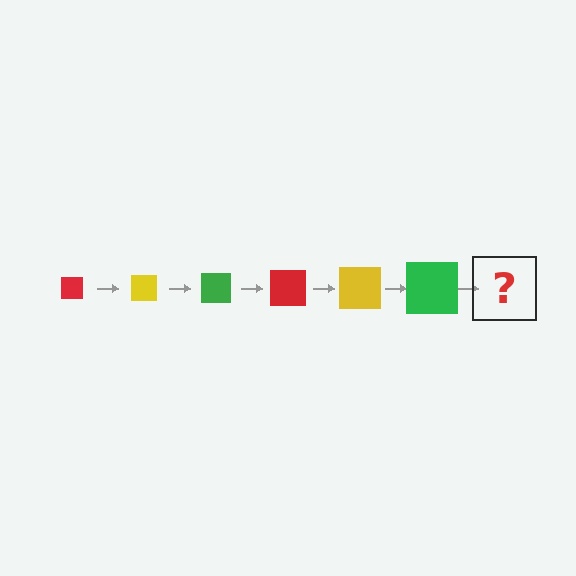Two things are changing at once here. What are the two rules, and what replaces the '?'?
The two rules are that the square grows larger each step and the color cycles through red, yellow, and green. The '?' should be a red square, larger than the previous one.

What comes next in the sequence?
The next element should be a red square, larger than the previous one.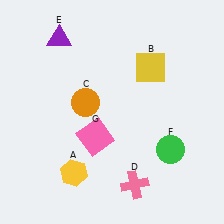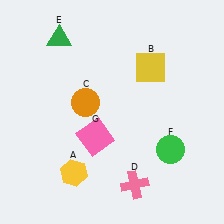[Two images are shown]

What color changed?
The triangle (E) changed from purple in Image 1 to green in Image 2.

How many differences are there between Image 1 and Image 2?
There is 1 difference between the two images.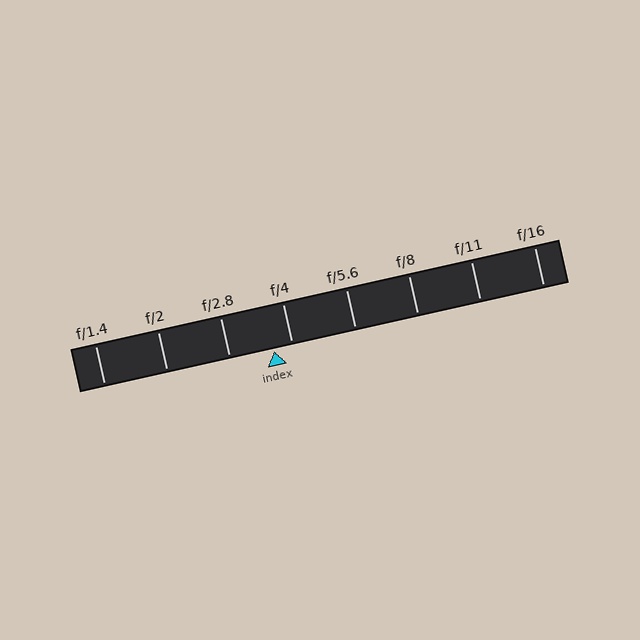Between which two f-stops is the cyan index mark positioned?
The index mark is between f/2.8 and f/4.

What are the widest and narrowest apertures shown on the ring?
The widest aperture shown is f/1.4 and the narrowest is f/16.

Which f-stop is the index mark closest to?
The index mark is closest to f/4.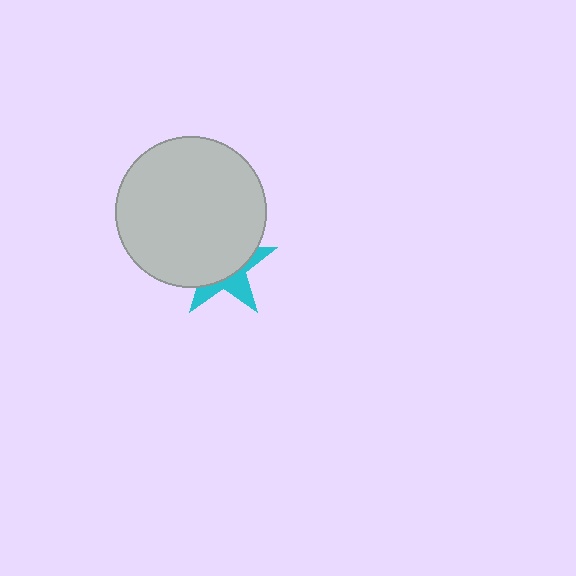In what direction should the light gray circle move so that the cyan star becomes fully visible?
The light gray circle should move up. That is the shortest direction to clear the overlap and leave the cyan star fully visible.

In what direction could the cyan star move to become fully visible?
The cyan star could move down. That would shift it out from behind the light gray circle entirely.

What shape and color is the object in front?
The object in front is a light gray circle.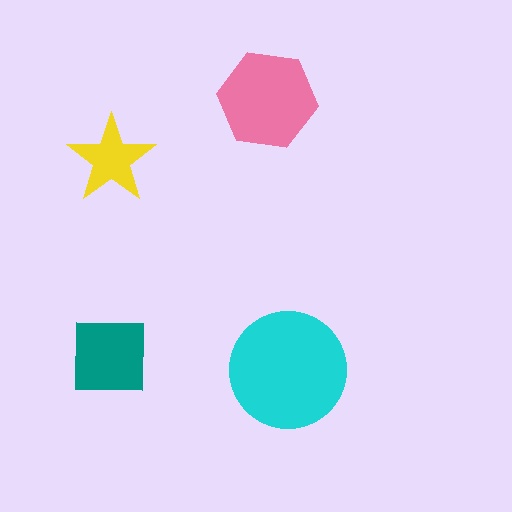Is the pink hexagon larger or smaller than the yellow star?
Larger.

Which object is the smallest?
The yellow star.